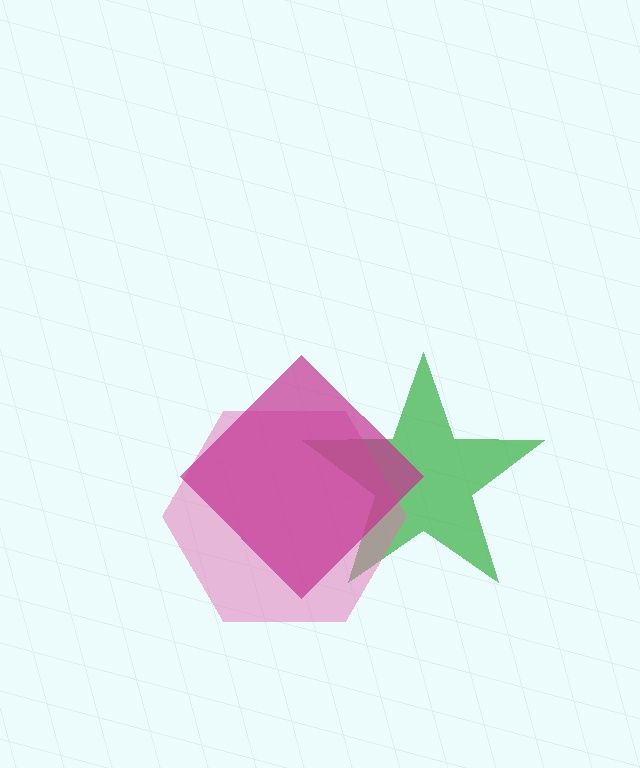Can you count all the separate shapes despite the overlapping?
Yes, there are 3 separate shapes.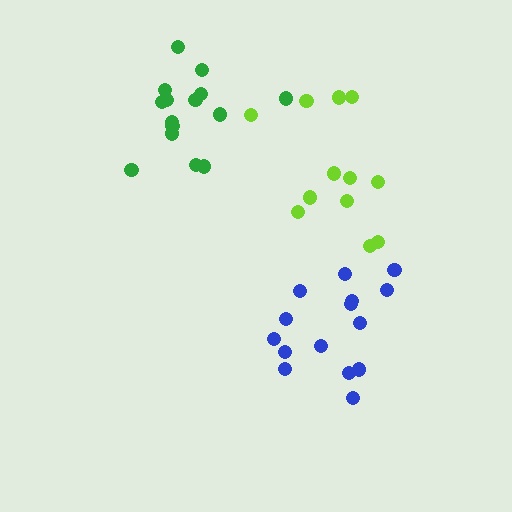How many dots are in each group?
Group 1: 15 dots, Group 2: 12 dots, Group 3: 15 dots (42 total).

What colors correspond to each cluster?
The clusters are colored: blue, lime, green.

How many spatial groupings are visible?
There are 3 spatial groupings.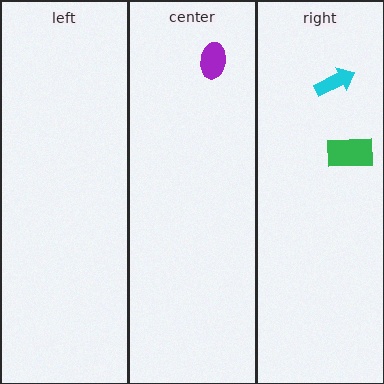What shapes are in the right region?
The green rectangle, the cyan arrow.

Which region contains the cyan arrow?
The right region.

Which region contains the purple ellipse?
The center region.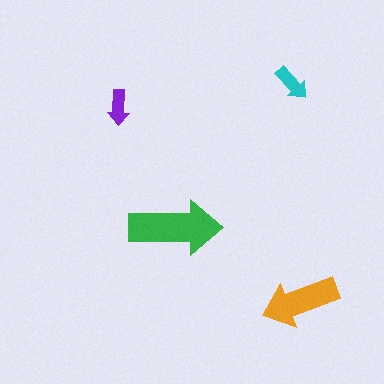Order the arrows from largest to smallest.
the green one, the orange one, the cyan one, the purple one.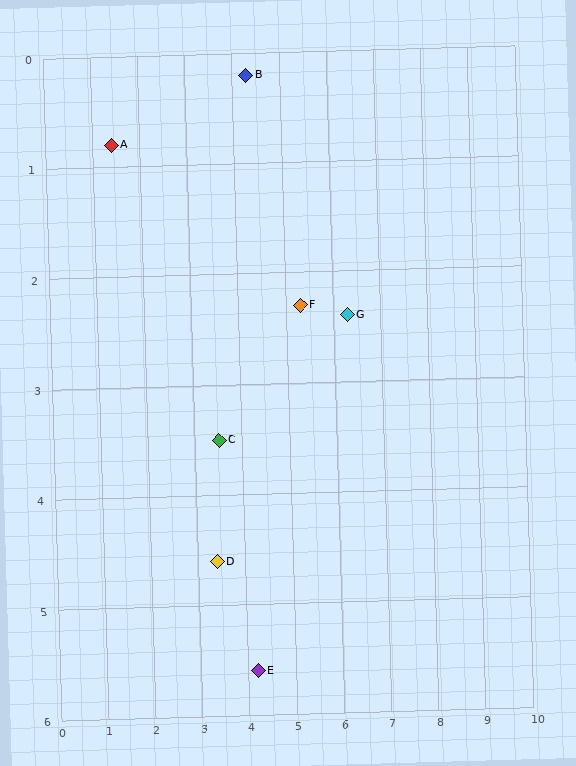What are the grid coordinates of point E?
Point E is at approximately (4.2, 5.6).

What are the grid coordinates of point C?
Point C is at approximately (3.5, 3.5).